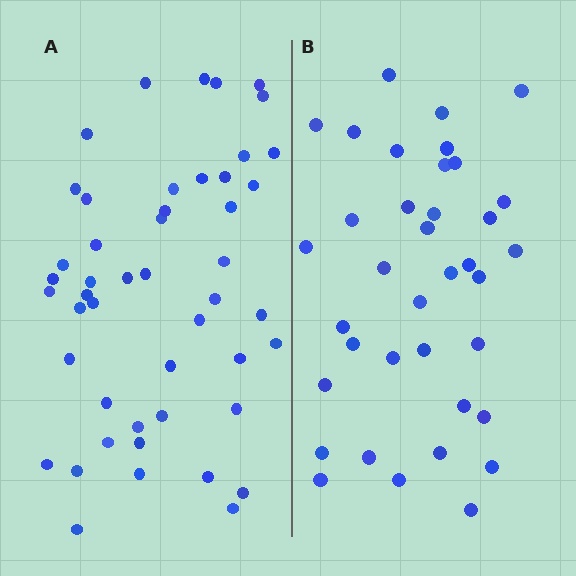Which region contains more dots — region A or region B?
Region A (the left region) has more dots.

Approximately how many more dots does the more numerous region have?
Region A has roughly 12 or so more dots than region B.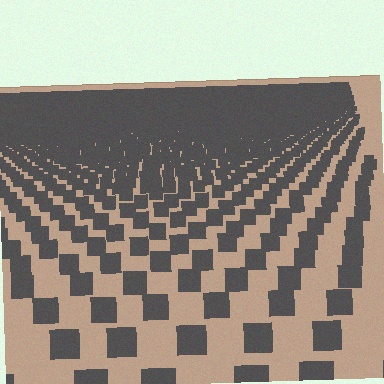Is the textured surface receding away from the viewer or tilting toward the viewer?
The surface is receding away from the viewer. Texture elements get smaller and denser toward the top.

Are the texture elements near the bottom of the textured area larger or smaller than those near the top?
Larger. Near the bottom, elements are closer to the viewer and appear at a bigger on-screen size.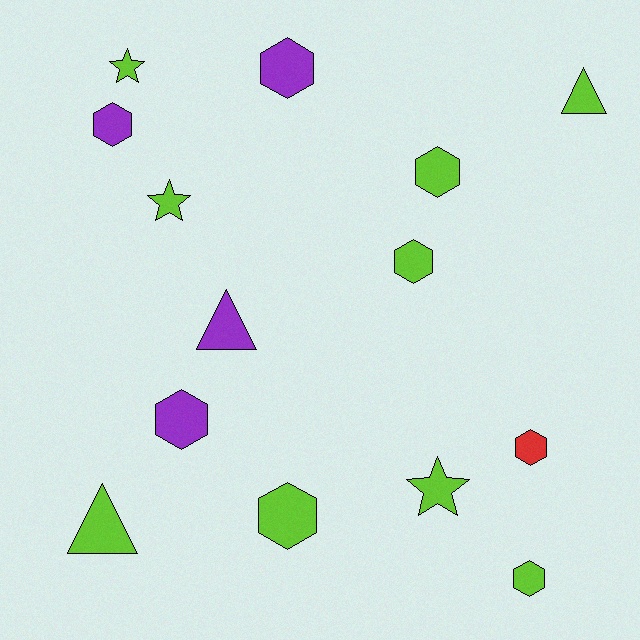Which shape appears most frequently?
Hexagon, with 8 objects.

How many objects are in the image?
There are 14 objects.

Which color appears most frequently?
Lime, with 9 objects.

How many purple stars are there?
There are no purple stars.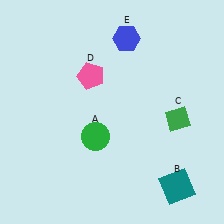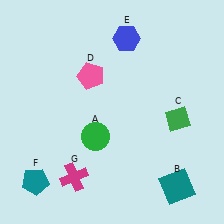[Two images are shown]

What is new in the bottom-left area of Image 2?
A magenta cross (G) was added in the bottom-left area of Image 2.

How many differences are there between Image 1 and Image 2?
There are 2 differences between the two images.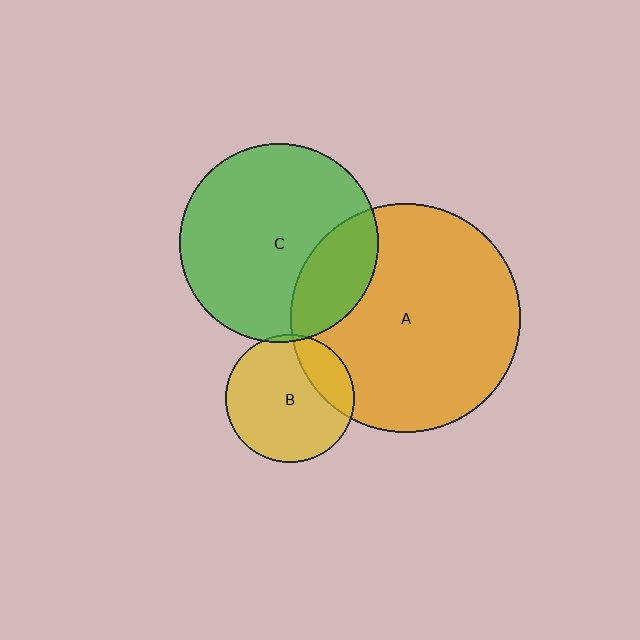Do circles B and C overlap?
Yes.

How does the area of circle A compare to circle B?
Approximately 3.2 times.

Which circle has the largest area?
Circle A (orange).